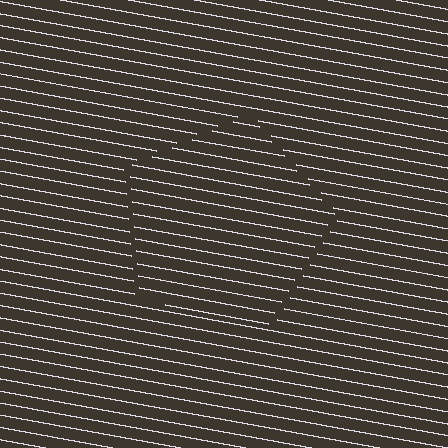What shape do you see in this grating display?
An illusory pentagon. The interior of the shape contains the same grating, shifted by half a period — the contour is defined by the phase discontinuity where line-ends from the inner and outer gratings abut.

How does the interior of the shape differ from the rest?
The interior of the shape contains the same grating, shifted by half a period — the contour is defined by the phase discontinuity where line-ends from the inner and outer gratings abut.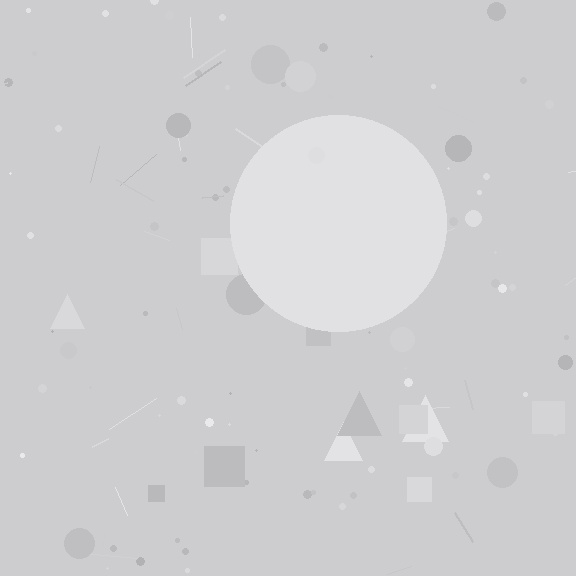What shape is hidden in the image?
A circle is hidden in the image.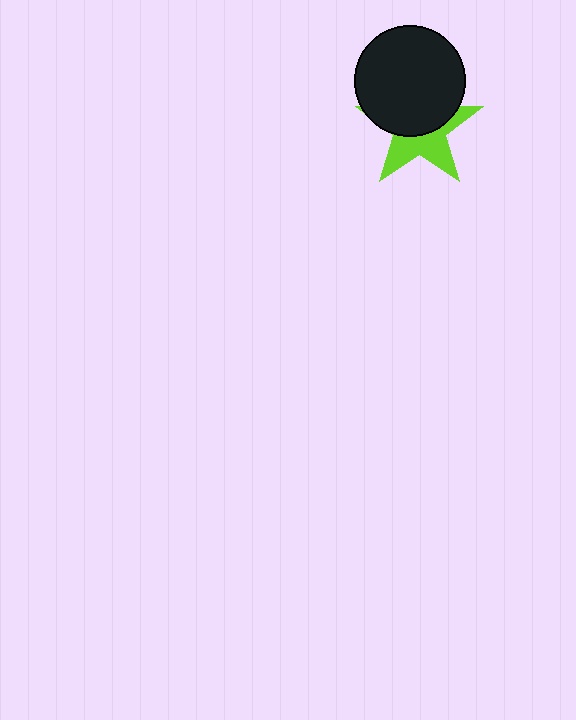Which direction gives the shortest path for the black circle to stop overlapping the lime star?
Moving up gives the shortest separation.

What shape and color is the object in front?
The object in front is a black circle.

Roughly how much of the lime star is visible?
About half of it is visible (roughly 46%).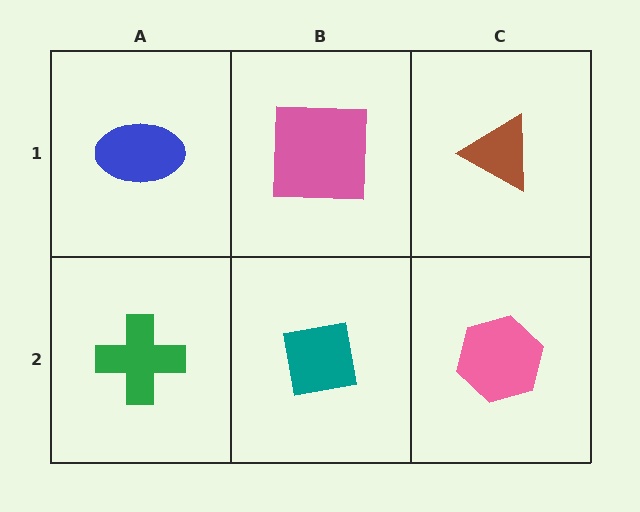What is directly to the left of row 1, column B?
A blue ellipse.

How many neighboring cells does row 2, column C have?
2.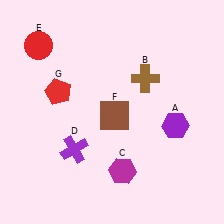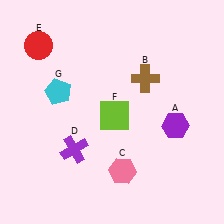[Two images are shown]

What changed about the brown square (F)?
In Image 1, F is brown. In Image 2, it changed to lime.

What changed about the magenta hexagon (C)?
In Image 1, C is magenta. In Image 2, it changed to pink.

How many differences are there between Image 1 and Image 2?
There are 3 differences between the two images.